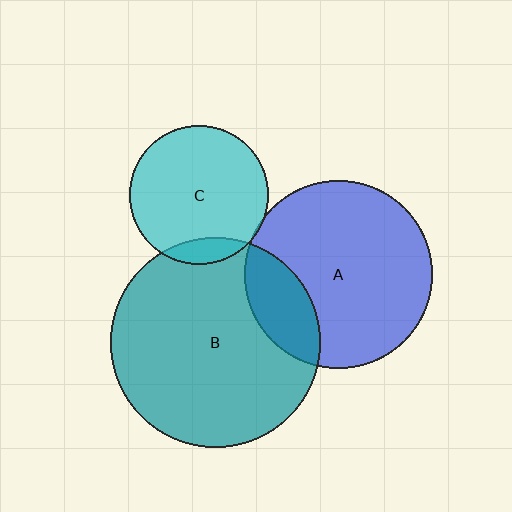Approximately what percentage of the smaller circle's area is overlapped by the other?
Approximately 5%.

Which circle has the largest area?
Circle B (teal).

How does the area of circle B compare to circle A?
Approximately 1.3 times.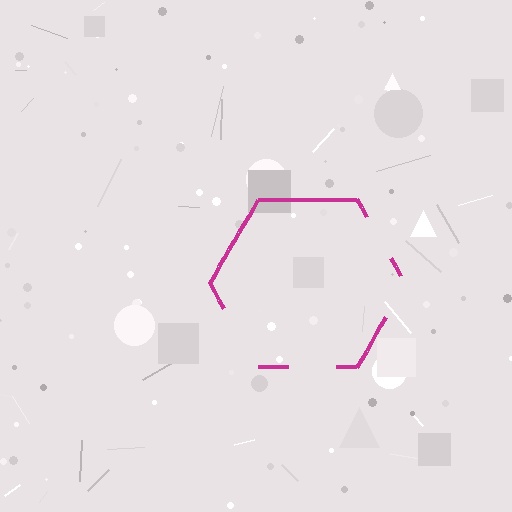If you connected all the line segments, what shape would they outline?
They would outline a hexagon.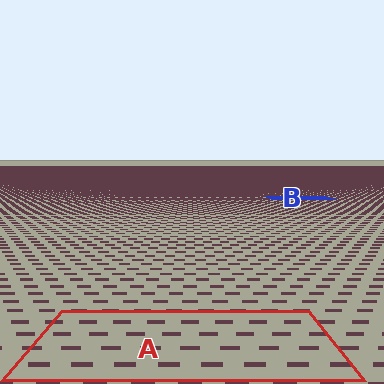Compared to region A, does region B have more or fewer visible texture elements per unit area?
Region B has more texture elements per unit area — they are packed more densely because it is farther away.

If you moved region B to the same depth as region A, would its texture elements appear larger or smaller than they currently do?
They would appear larger. At a closer depth, the same texture elements are projected at a bigger on-screen size.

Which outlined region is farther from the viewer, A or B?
Region B is farther from the viewer — the texture elements inside it appear smaller and more densely packed.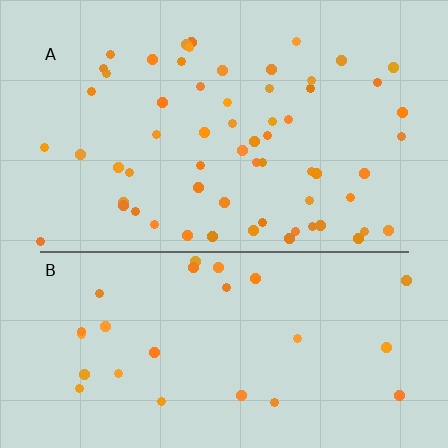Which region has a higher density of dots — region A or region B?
A (the top).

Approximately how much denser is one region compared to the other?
Approximately 2.2× — region A over region B.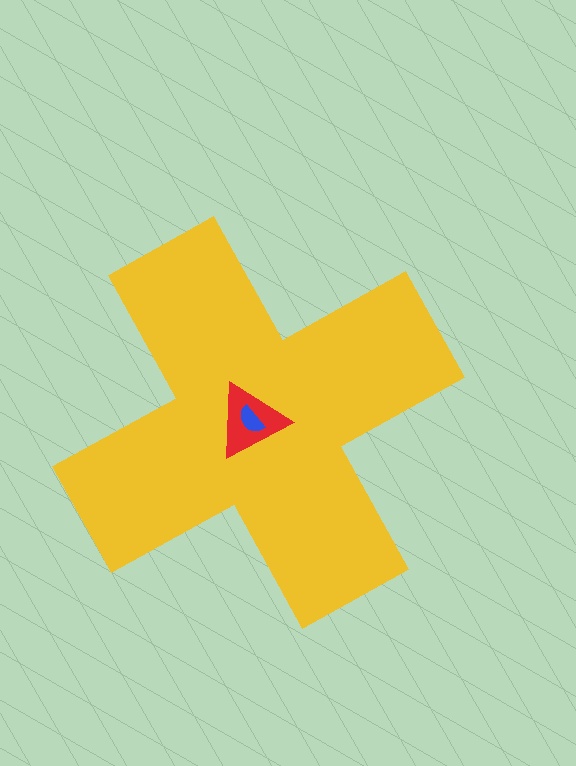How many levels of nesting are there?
3.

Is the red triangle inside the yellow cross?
Yes.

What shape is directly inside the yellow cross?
The red triangle.